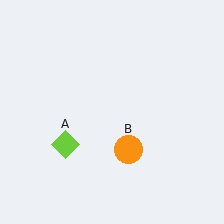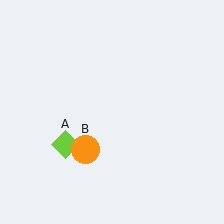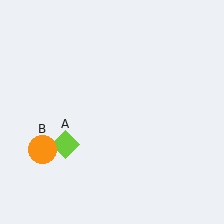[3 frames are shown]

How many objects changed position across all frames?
1 object changed position: orange circle (object B).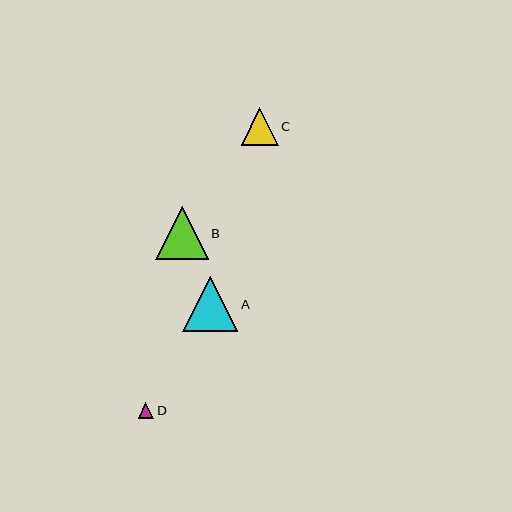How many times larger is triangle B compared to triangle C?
Triangle B is approximately 1.4 times the size of triangle C.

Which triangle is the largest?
Triangle A is the largest with a size of approximately 55 pixels.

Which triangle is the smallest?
Triangle D is the smallest with a size of approximately 15 pixels.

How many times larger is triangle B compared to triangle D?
Triangle B is approximately 3.4 times the size of triangle D.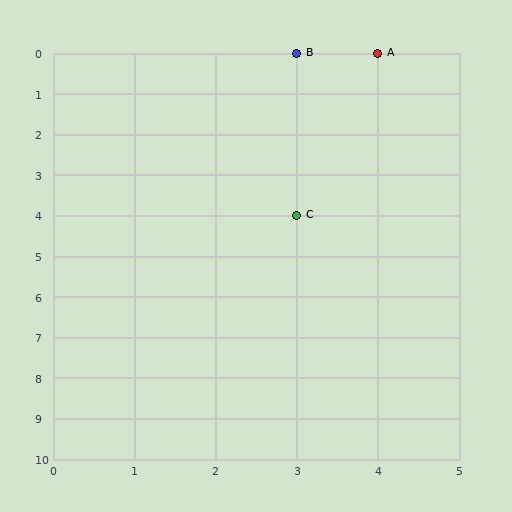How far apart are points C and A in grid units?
Points C and A are 1 column and 4 rows apart (about 4.1 grid units diagonally).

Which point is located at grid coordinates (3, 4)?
Point C is at (3, 4).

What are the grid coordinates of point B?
Point B is at grid coordinates (3, 0).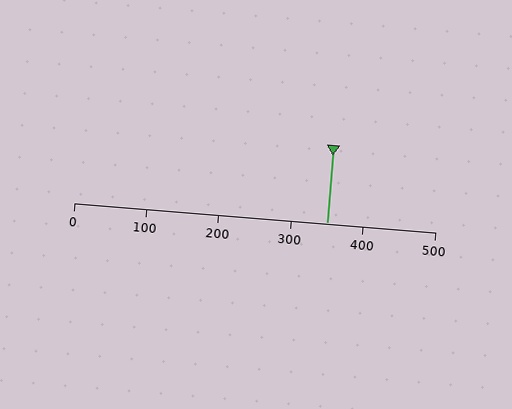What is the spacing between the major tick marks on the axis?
The major ticks are spaced 100 apart.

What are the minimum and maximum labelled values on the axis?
The axis runs from 0 to 500.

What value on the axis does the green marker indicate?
The marker indicates approximately 350.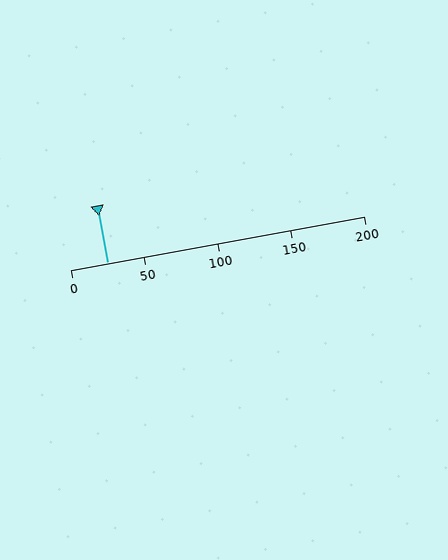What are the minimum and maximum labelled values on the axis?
The axis runs from 0 to 200.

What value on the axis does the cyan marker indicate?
The marker indicates approximately 25.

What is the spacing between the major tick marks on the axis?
The major ticks are spaced 50 apart.